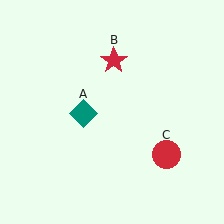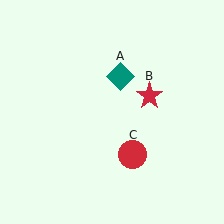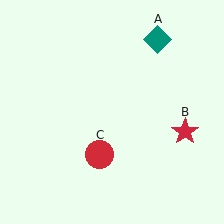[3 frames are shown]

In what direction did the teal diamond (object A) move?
The teal diamond (object A) moved up and to the right.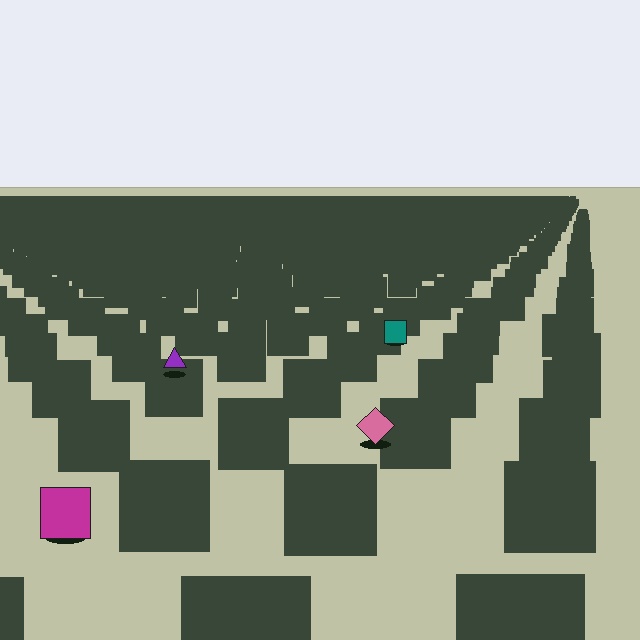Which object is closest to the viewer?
The magenta square is closest. The texture marks near it are larger and more spread out.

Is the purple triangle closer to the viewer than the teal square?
Yes. The purple triangle is closer — you can tell from the texture gradient: the ground texture is coarser near it.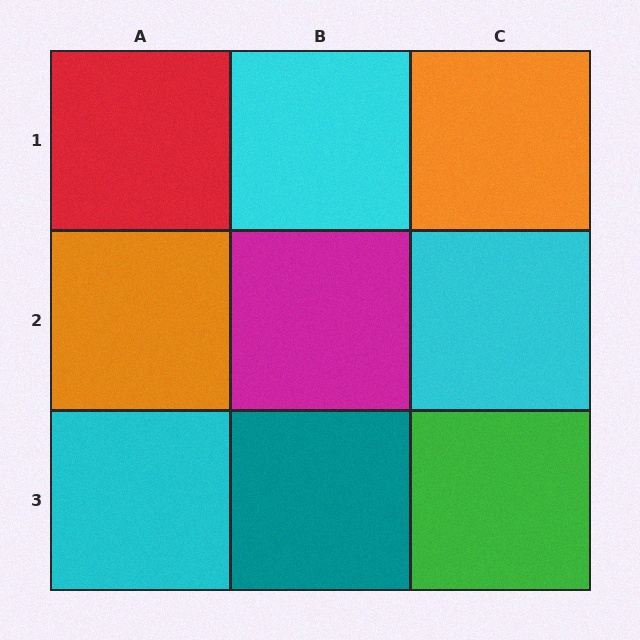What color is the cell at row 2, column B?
Magenta.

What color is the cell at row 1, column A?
Red.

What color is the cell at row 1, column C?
Orange.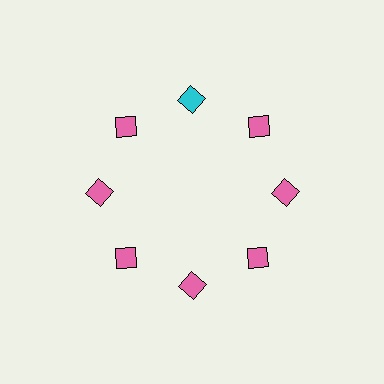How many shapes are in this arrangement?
There are 8 shapes arranged in a ring pattern.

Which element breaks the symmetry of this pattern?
The cyan diamond at roughly the 12 o'clock position breaks the symmetry. All other shapes are pink diamonds.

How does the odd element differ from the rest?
It has a different color: cyan instead of pink.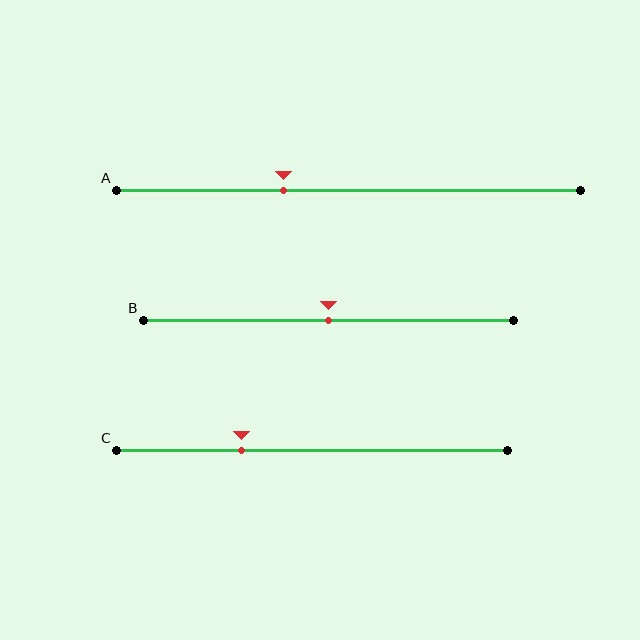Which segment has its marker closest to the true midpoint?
Segment B has its marker closest to the true midpoint.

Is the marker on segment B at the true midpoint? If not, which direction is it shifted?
Yes, the marker on segment B is at the true midpoint.